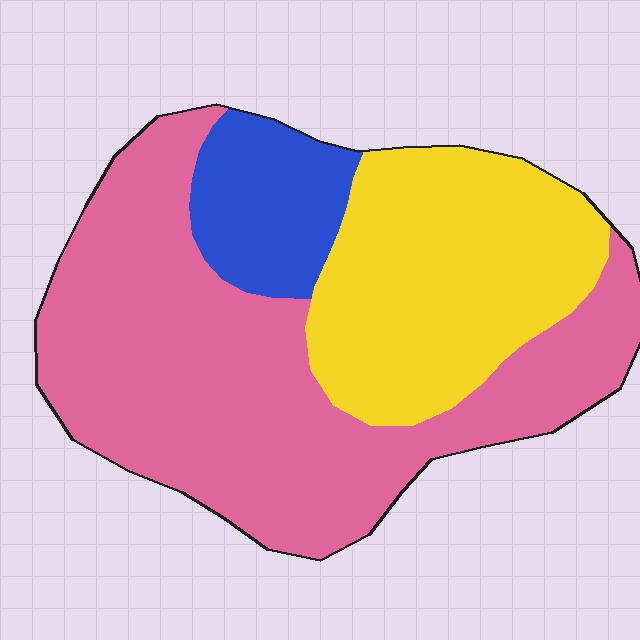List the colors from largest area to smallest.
From largest to smallest: pink, yellow, blue.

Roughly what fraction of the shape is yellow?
Yellow takes up about one third (1/3) of the shape.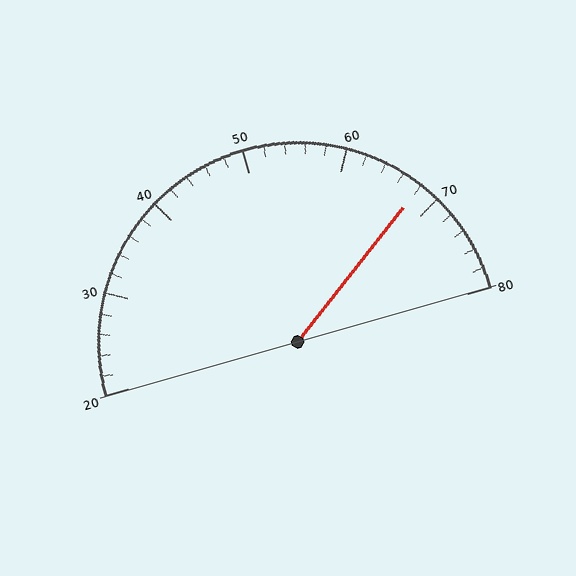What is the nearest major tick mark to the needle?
The nearest major tick mark is 70.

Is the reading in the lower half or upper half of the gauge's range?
The reading is in the upper half of the range (20 to 80).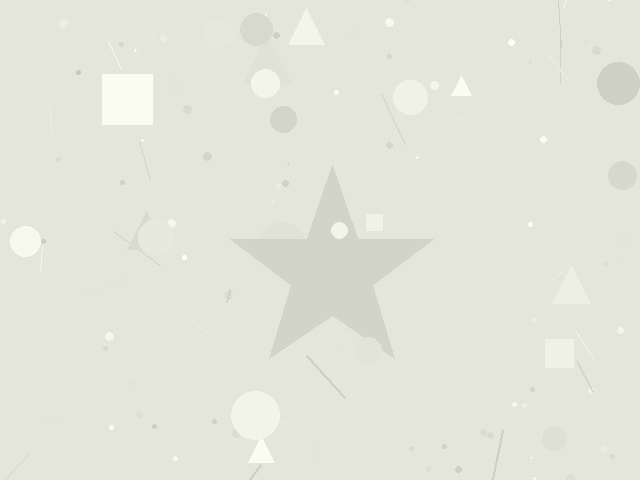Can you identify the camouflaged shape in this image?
The camouflaged shape is a star.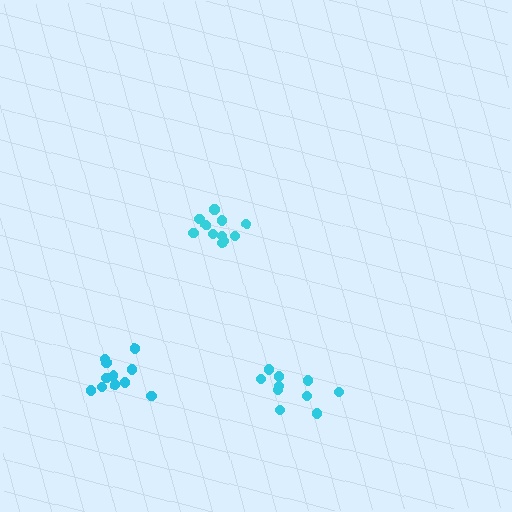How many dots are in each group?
Group 1: 11 dots, Group 2: 10 dots, Group 3: 11 dots (32 total).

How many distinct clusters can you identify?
There are 3 distinct clusters.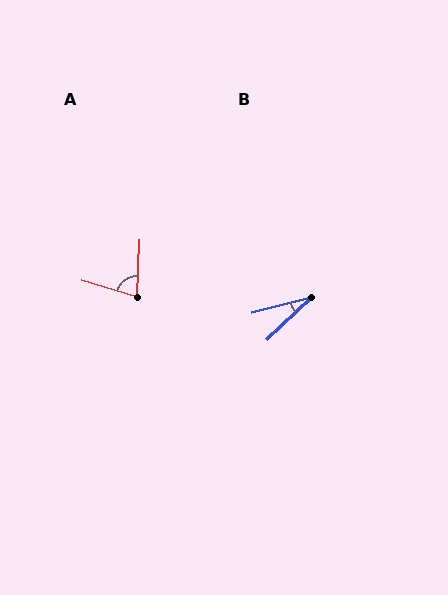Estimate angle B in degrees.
Approximately 30 degrees.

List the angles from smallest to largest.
B (30°), A (76°).